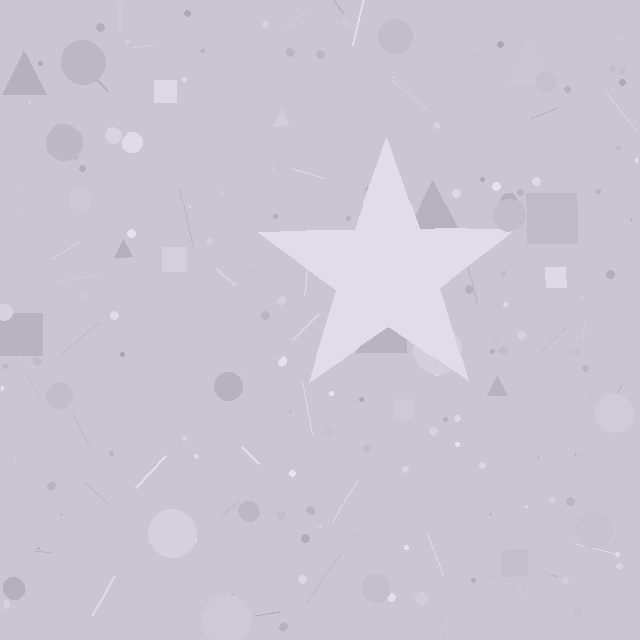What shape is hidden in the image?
A star is hidden in the image.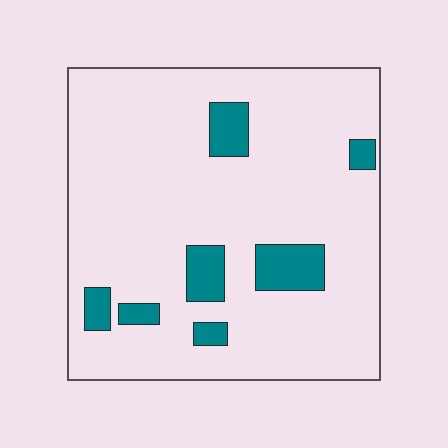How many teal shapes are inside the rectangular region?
7.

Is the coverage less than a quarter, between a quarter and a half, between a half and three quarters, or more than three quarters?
Less than a quarter.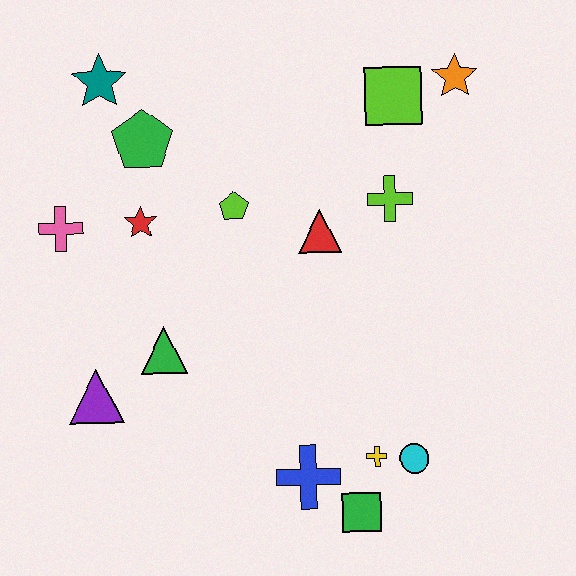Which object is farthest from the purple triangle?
The orange star is farthest from the purple triangle.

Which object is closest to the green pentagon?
The teal star is closest to the green pentagon.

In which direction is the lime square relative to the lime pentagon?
The lime square is to the right of the lime pentagon.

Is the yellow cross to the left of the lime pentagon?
No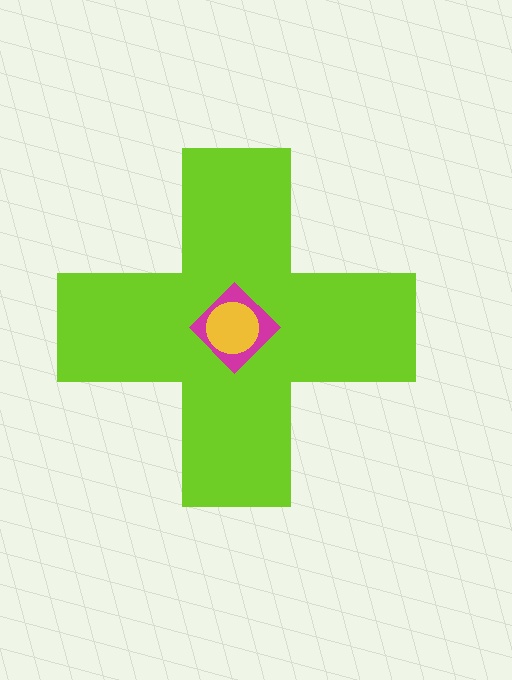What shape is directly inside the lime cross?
The magenta diamond.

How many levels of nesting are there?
3.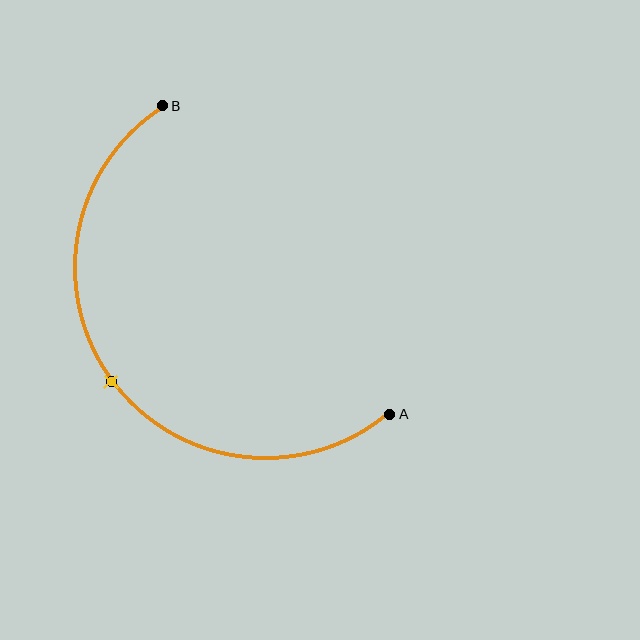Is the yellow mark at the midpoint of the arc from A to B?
Yes. The yellow mark lies on the arc at equal arc-length from both A and B — it is the arc midpoint.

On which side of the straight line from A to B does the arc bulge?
The arc bulges below and to the left of the straight line connecting A and B.